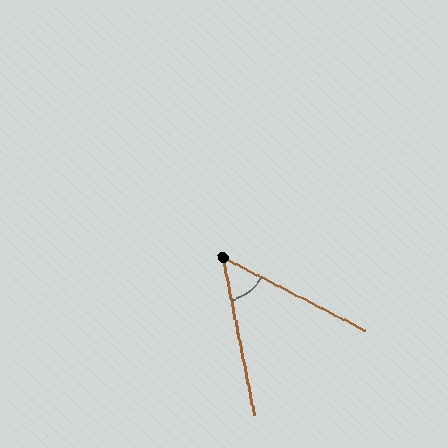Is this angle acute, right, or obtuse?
It is acute.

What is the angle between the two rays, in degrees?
Approximately 51 degrees.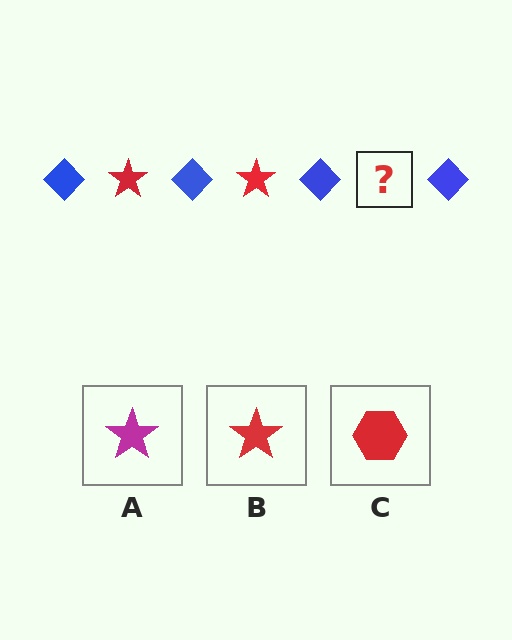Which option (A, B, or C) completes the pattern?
B.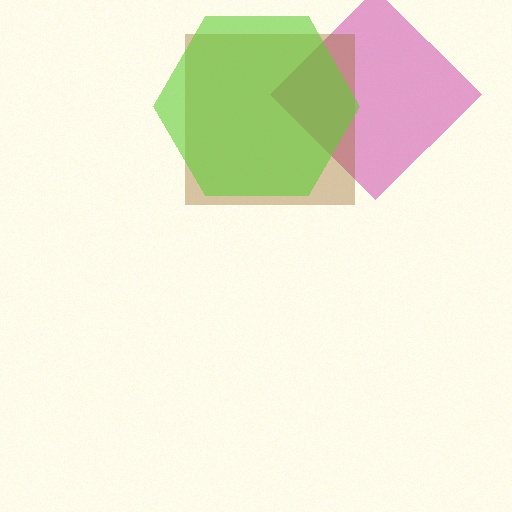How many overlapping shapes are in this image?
There are 3 overlapping shapes in the image.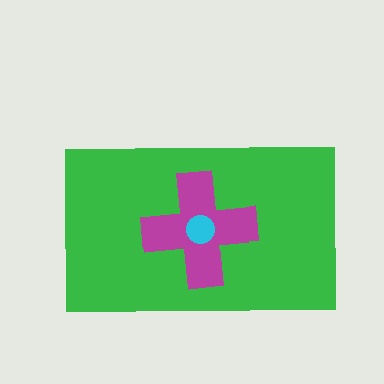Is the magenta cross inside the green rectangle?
Yes.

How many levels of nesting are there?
3.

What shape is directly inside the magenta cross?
The cyan circle.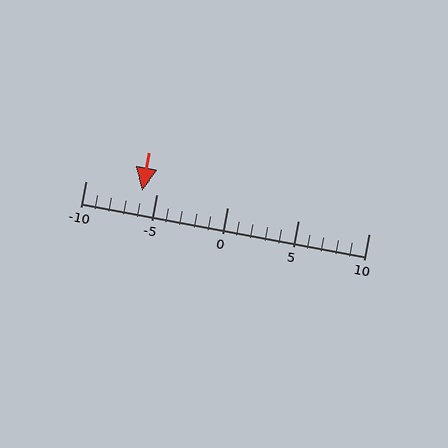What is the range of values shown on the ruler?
The ruler shows values from -10 to 10.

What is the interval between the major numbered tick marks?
The major tick marks are spaced 5 units apart.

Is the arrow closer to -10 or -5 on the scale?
The arrow is closer to -5.